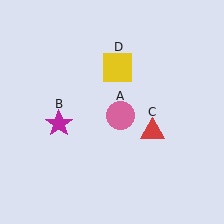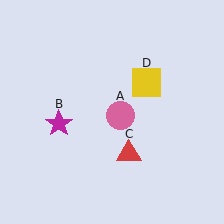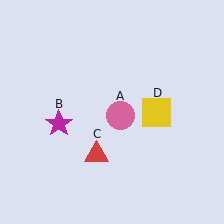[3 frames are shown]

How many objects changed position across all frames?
2 objects changed position: red triangle (object C), yellow square (object D).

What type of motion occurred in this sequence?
The red triangle (object C), yellow square (object D) rotated clockwise around the center of the scene.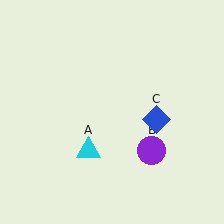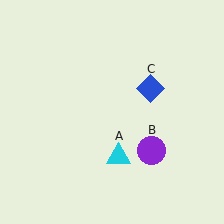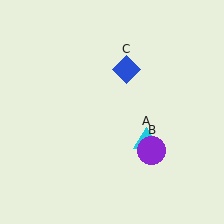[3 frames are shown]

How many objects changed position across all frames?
2 objects changed position: cyan triangle (object A), blue diamond (object C).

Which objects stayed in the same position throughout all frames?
Purple circle (object B) remained stationary.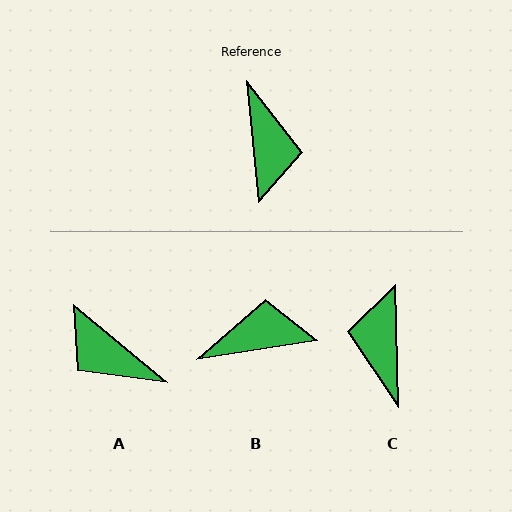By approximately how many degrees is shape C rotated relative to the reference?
Approximately 175 degrees counter-clockwise.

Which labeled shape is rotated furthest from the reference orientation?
C, about 175 degrees away.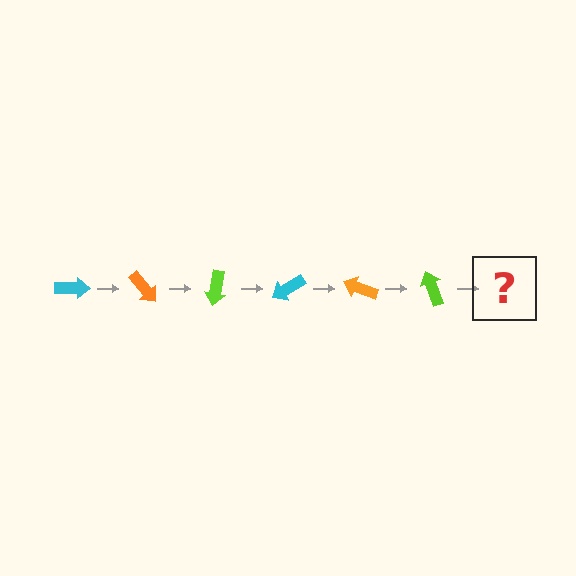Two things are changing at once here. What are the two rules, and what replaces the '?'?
The two rules are that it rotates 50 degrees each step and the color cycles through cyan, orange, and lime. The '?' should be a cyan arrow, rotated 300 degrees from the start.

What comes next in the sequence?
The next element should be a cyan arrow, rotated 300 degrees from the start.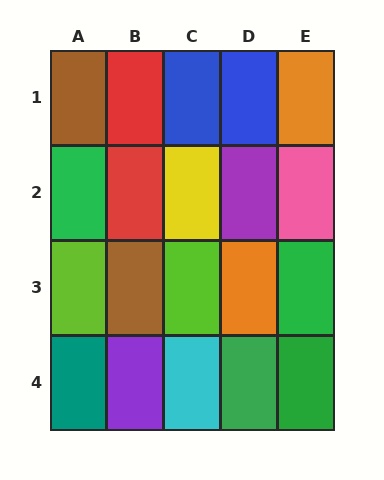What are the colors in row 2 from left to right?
Green, red, yellow, purple, pink.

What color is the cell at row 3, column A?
Lime.